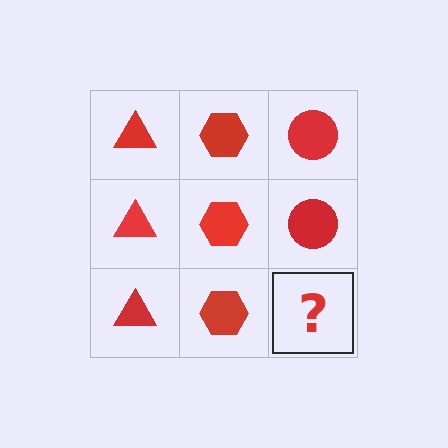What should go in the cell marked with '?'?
The missing cell should contain a red circle.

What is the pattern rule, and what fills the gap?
The rule is that each column has a consistent shape. The gap should be filled with a red circle.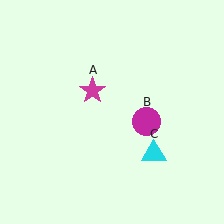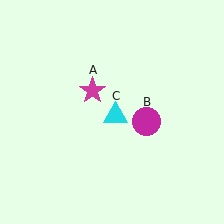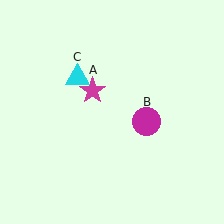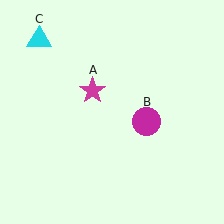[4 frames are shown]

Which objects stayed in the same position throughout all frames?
Magenta star (object A) and magenta circle (object B) remained stationary.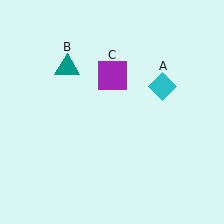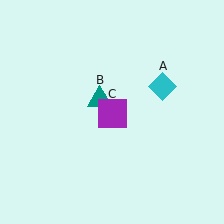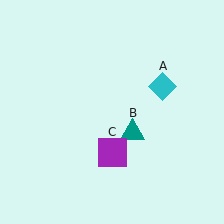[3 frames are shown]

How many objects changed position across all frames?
2 objects changed position: teal triangle (object B), purple square (object C).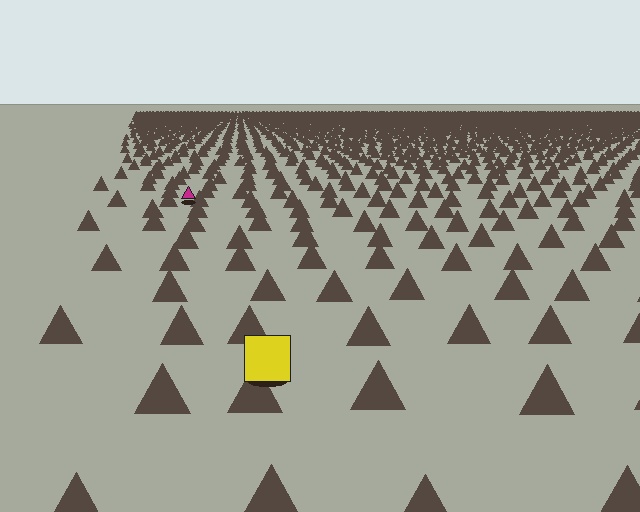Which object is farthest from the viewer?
The magenta triangle is farthest from the viewer. It appears smaller and the ground texture around it is denser.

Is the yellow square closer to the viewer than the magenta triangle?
Yes. The yellow square is closer — you can tell from the texture gradient: the ground texture is coarser near it.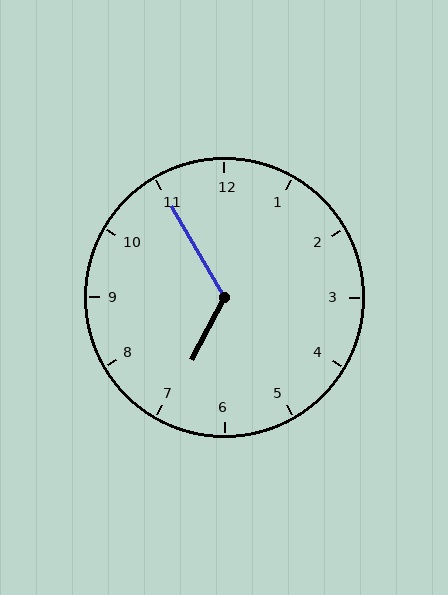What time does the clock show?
6:55.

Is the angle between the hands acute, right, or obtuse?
It is obtuse.